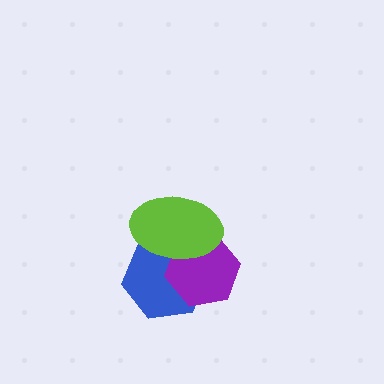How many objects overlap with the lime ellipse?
2 objects overlap with the lime ellipse.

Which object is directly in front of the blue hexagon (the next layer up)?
The purple hexagon is directly in front of the blue hexagon.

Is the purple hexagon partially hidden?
Yes, it is partially covered by another shape.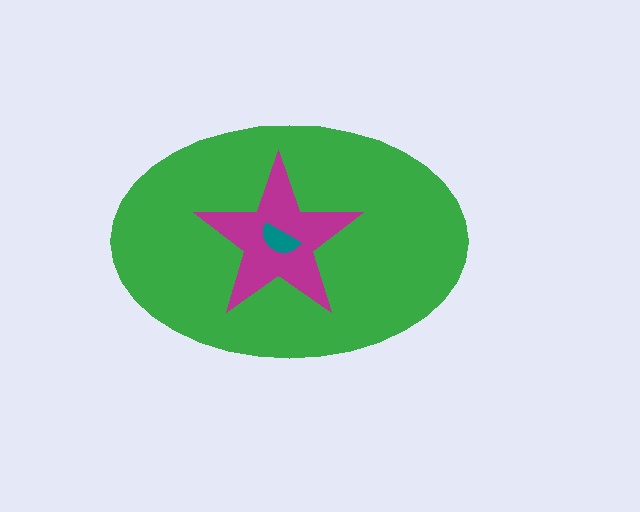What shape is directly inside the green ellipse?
The magenta star.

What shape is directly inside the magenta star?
The teal semicircle.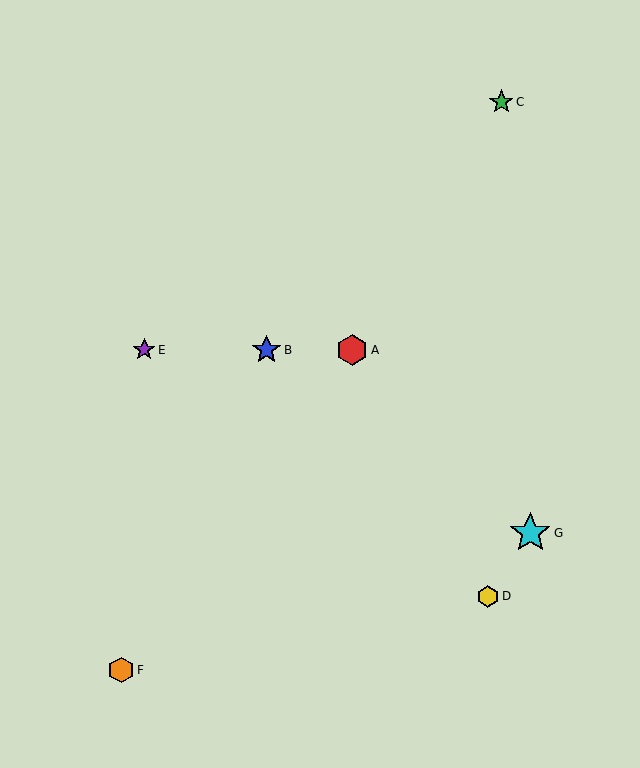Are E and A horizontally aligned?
Yes, both are at y≈350.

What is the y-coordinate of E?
Object E is at y≈350.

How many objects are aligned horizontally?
3 objects (A, B, E) are aligned horizontally.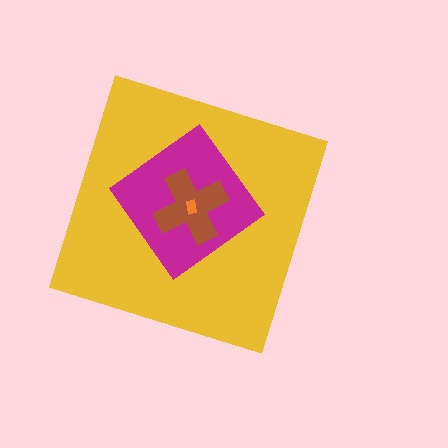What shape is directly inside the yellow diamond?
The magenta diamond.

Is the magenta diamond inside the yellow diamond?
Yes.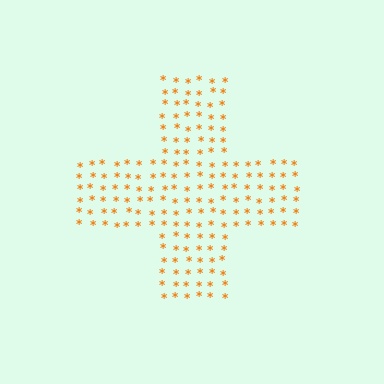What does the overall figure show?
The overall figure shows a cross.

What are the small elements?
The small elements are asterisks.